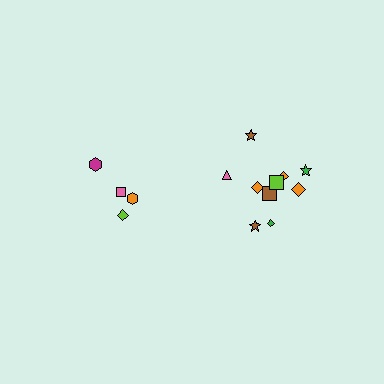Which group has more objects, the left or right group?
The right group.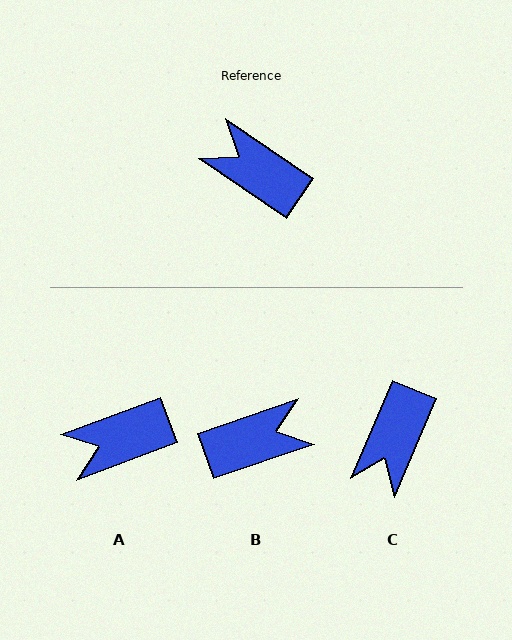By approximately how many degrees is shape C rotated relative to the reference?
Approximately 101 degrees counter-clockwise.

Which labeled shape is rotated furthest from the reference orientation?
B, about 127 degrees away.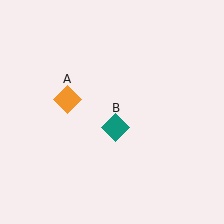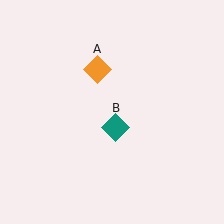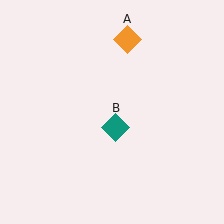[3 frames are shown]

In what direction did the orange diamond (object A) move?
The orange diamond (object A) moved up and to the right.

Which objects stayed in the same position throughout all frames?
Teal diamond (object B) remained stationary.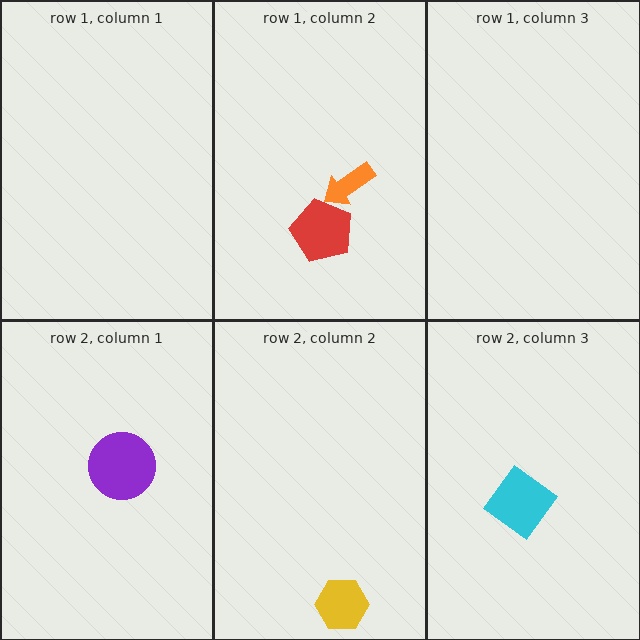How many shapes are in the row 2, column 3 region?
1.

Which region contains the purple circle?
The row 2, column 1 region.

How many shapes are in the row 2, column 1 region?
1.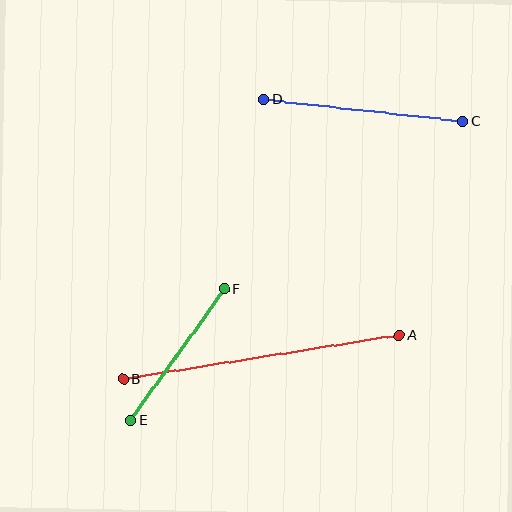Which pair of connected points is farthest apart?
Points A and B are farthest apart.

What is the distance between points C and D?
The distance is approximately 199 pixels.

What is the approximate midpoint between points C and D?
The midpoint is at approximately (363, 110) pixels.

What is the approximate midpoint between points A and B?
The midpoint is at approximately (261, 357) pixels.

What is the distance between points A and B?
The distance is approximately 280 pixels.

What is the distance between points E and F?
The distance is approximately 161 pixels.